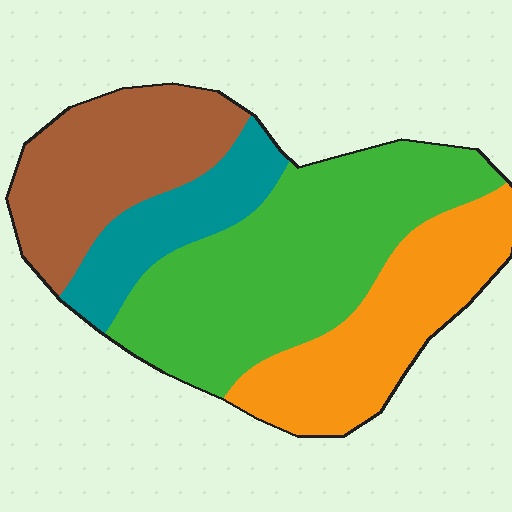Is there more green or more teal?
Green.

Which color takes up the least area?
Teal, at roughly 15%.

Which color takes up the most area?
Green, at roughly 40%.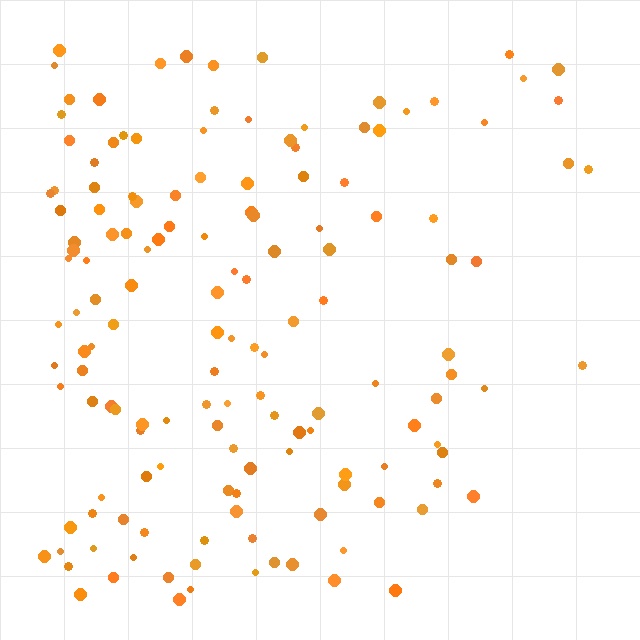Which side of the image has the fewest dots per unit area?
The right.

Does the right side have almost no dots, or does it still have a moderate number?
Still a moderate number, just noticeably fewer than the left.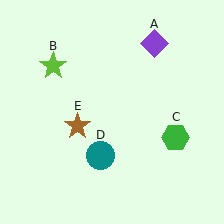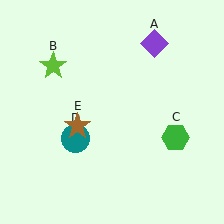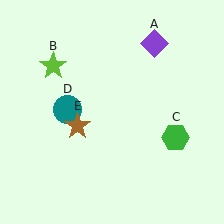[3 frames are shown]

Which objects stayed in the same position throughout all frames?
Purple diamond (object A) and lime star (object B) and green hexagon (object C) and brown star (object E) remained stationary.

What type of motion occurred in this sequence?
The teal circle (object D) rotated clockwise around the center of the scene.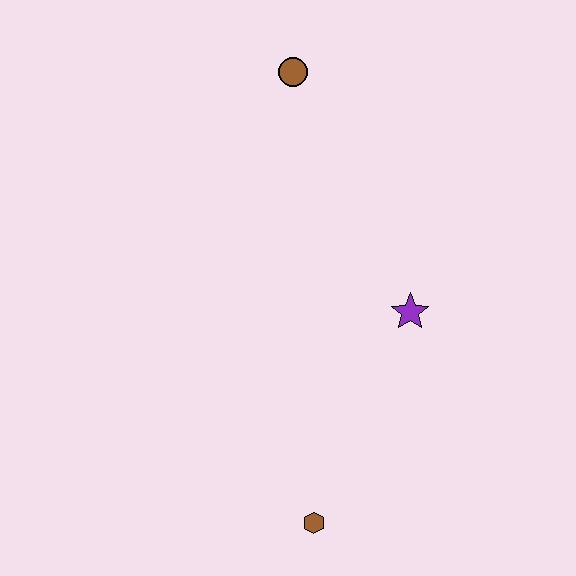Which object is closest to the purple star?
The brown hexagon is closest to the purple star.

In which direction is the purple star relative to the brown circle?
The purple star is below the brown circle.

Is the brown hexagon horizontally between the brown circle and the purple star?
Yes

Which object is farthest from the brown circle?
The brown hexagon is farthest from the brown circle.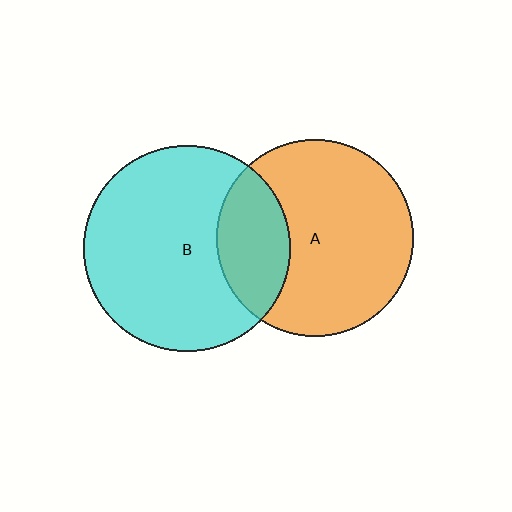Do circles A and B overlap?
Yes.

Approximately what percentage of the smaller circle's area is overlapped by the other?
Approximately 25%.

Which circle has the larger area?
Circle B (cyan).